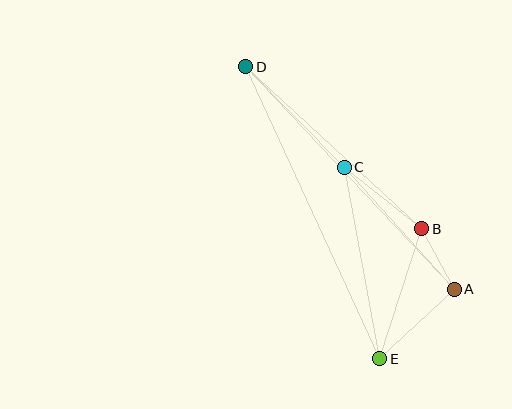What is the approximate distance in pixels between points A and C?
The distance between A and C is approximately 165 pixels.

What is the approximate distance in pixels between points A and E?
The distance between A and E is approximately 102 pixels.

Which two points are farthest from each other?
Points D and E are farthest from each other.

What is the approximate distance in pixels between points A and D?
The distance between A and D is approximately 305 pixels.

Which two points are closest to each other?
Points A and B are closest to each other.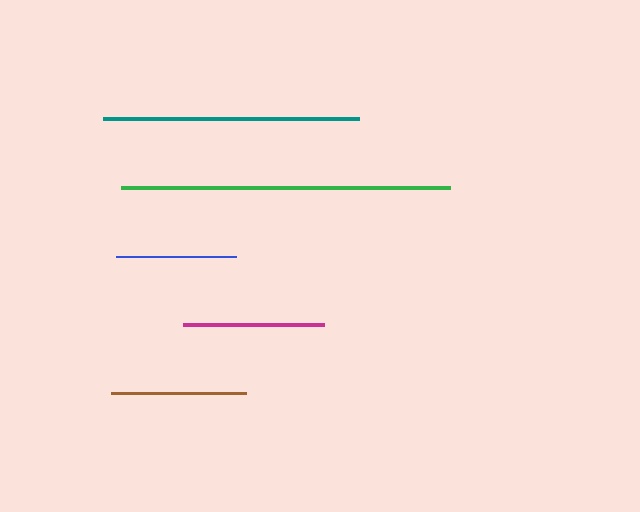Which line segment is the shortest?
The blue line is the shortest at approximately 120 pixels.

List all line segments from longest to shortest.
From longest to shortest: green, teal, magenta, brown, blue.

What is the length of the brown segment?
The brown segment is approximately 135 pixels long.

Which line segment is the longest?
The green line is the longest at approximately 329 pixels.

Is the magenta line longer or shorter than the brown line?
The magenta line is longer than the brown line.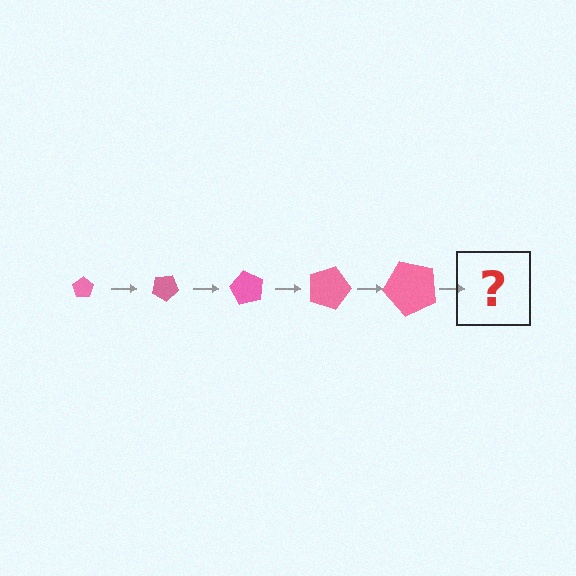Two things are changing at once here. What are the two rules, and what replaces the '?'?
The two rules are that the pentagon grows larger each step and it rotates 30 degrees each step. The '?' should be a pentagon, larger than the previous one and rotated 150 degrees from the start.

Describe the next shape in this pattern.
It should be a pentagon, larger than the previous one and rotated 150 degrees from the start.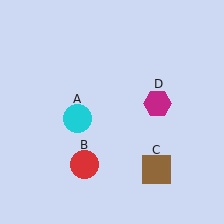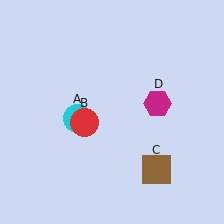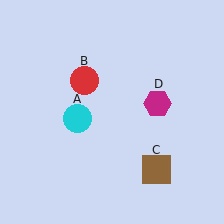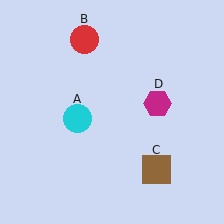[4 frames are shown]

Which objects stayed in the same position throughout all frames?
Cyan circle (object A) and brown square (object C) and magenta hexagon (object D) remained stationary.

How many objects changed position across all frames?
1 object changed position: red circle (object B).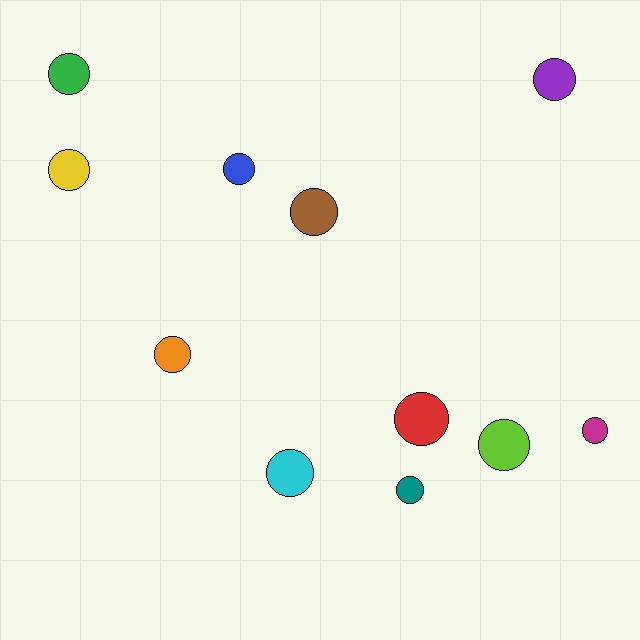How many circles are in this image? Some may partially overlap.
There are 11 circles.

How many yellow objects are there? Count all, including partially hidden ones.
There is 1 yellow object.